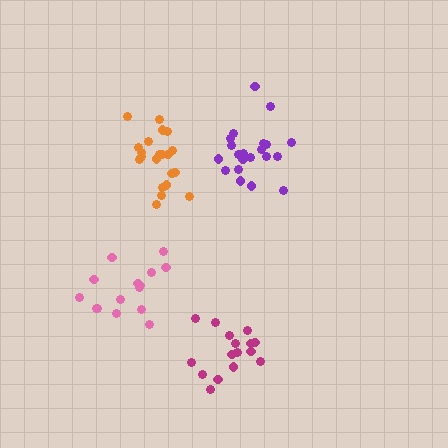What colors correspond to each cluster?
The clusters are colored: orange, magenta, purple, pink.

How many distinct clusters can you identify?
There are 4 distinct clusters.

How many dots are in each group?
Group 1: 21 dots, Group 2: 16 dots, Group 3: 21 dots, Group 4: 15 dots (73 total).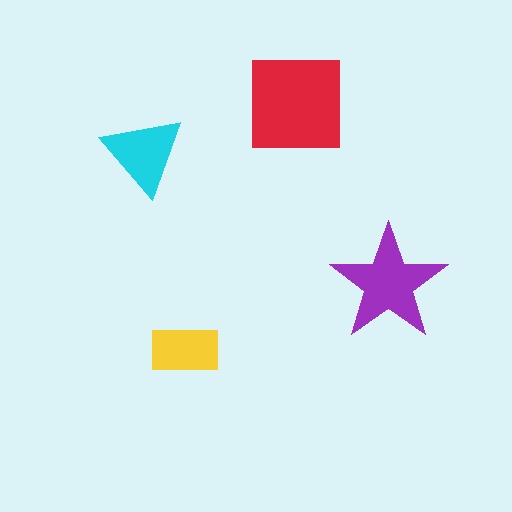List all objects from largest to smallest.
The red square, the purple star, the cyan triangle, the yellow rectangle.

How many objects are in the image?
There are 4 objects in the image.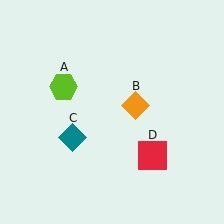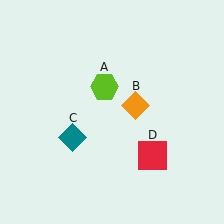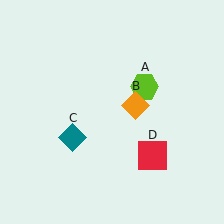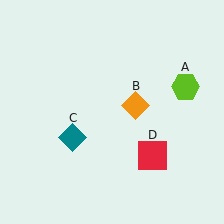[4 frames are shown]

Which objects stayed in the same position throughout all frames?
Orange diamond (object B) and teal diamond (object C) and red square (object D) remained stationary.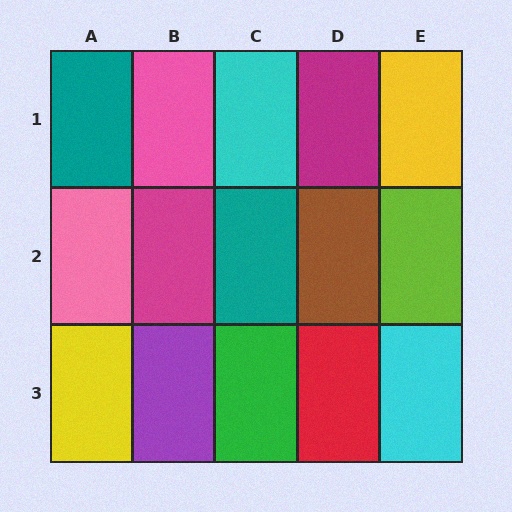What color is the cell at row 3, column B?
Purple.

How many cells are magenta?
2 cells are magenta.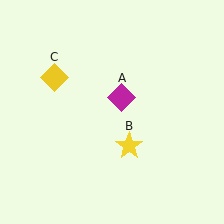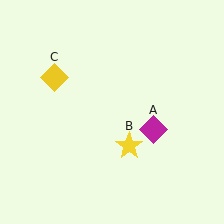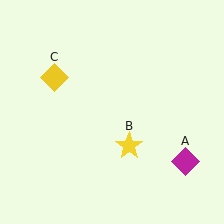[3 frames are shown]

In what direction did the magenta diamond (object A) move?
The magenta diamond (object A) moved down and to the right.